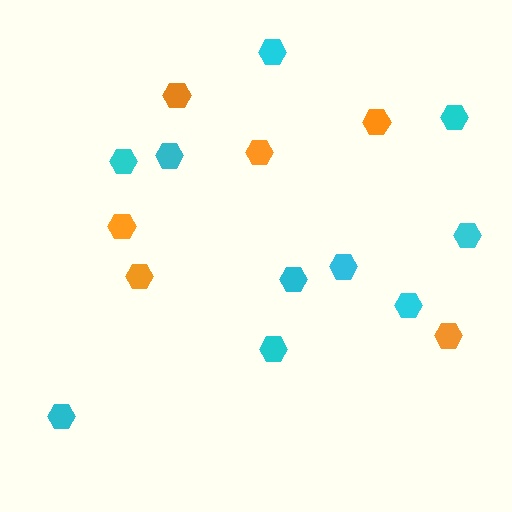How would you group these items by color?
There are 2 groups: one group of orange hexagons (6) and one group of cyan hexagons (10).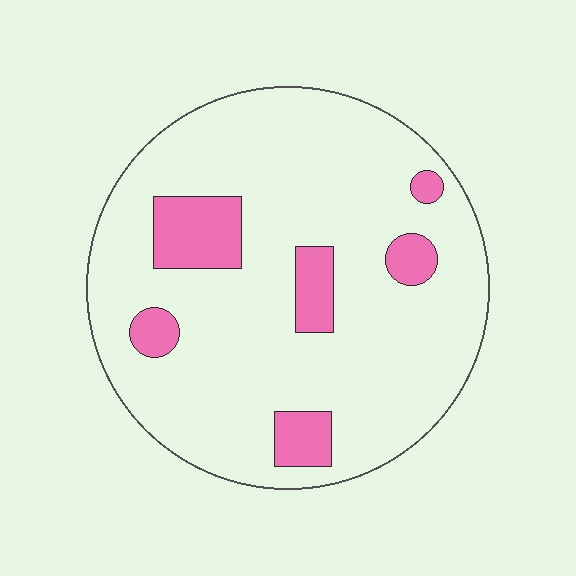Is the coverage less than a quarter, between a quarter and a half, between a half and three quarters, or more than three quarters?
Less than a quarter.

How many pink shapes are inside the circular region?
6.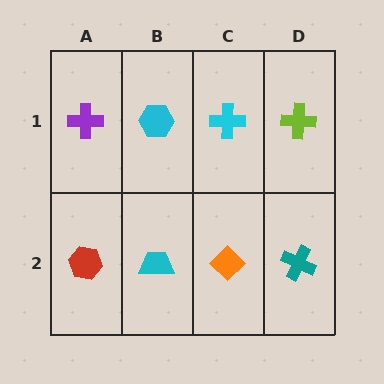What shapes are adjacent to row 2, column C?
A cyan cross (row 1, column C), a cyan trapezoid (row 2, column B), a teal cross (row 2, column D).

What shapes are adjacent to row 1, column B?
A cyan trapezoid (row 2, column B), a purple cross (row 1, column A), a cyan cross (row 1, column C).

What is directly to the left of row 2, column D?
An orange diamond.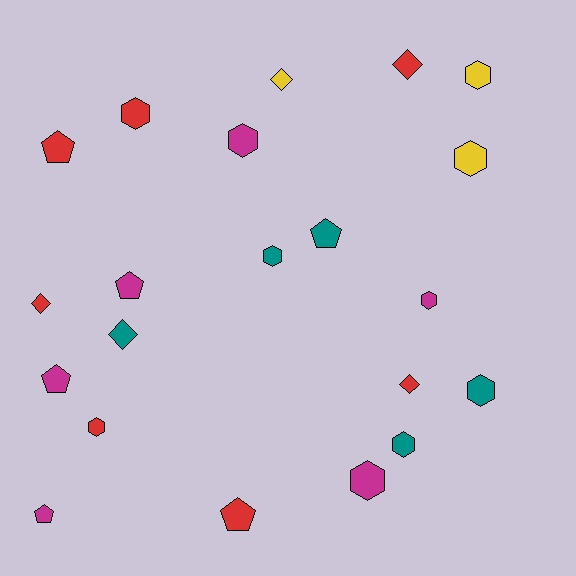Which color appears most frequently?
Red, with 7 objects.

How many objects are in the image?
There are 21 objects.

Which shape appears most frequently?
Hexagon, with 10 objects.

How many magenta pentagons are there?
There are 3 magenta pentagons.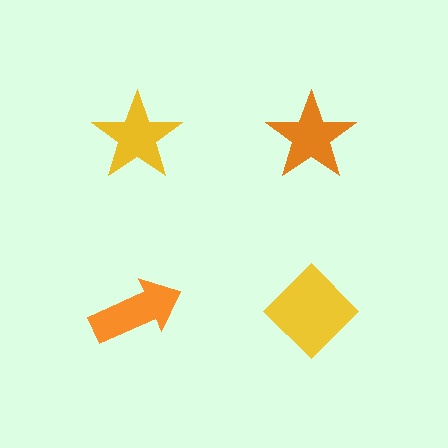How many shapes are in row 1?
2 shapes.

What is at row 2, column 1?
An orange arrow.